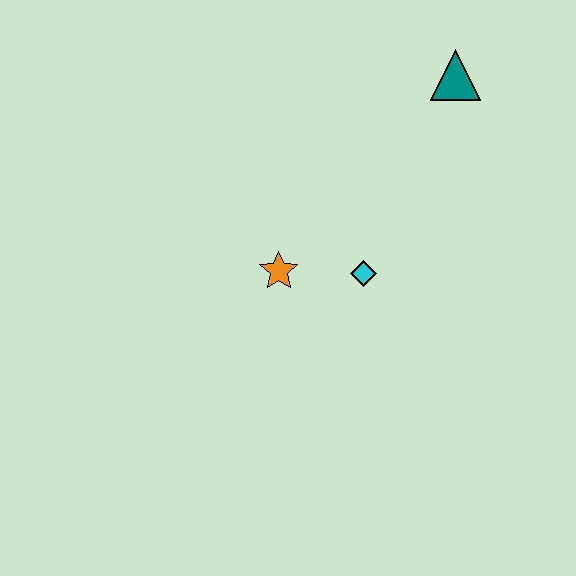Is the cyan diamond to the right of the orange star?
Yes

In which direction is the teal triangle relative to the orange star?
The teal triangle is above the orange star.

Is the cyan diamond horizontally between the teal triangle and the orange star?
Yes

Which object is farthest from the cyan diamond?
The teal triangle is farthest from the cyan diamond.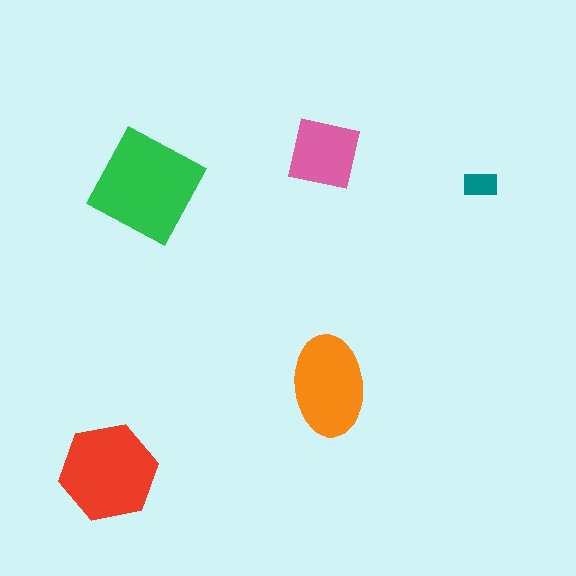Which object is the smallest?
The teal rectangle.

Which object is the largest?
The green square.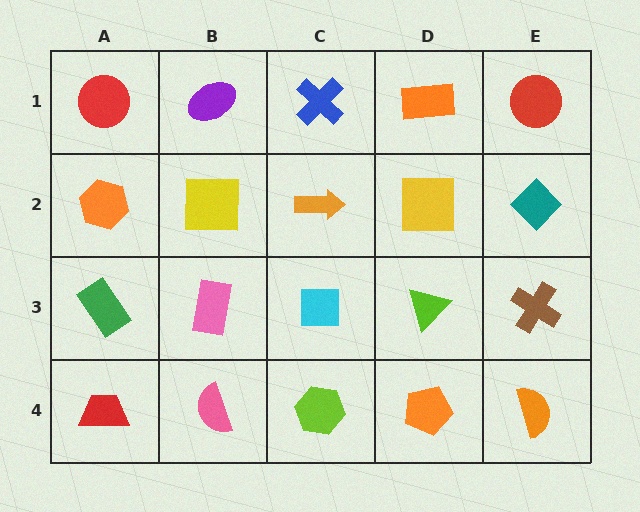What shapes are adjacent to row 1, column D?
A yellow square (row 2, column D), a blue cross (row 1, column C), a red circle (row 1, column E).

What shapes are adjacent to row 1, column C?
An orange arrow (row 2, column C), a purple ellipse (row 1, column B), an orange rectangle (row 1, column D).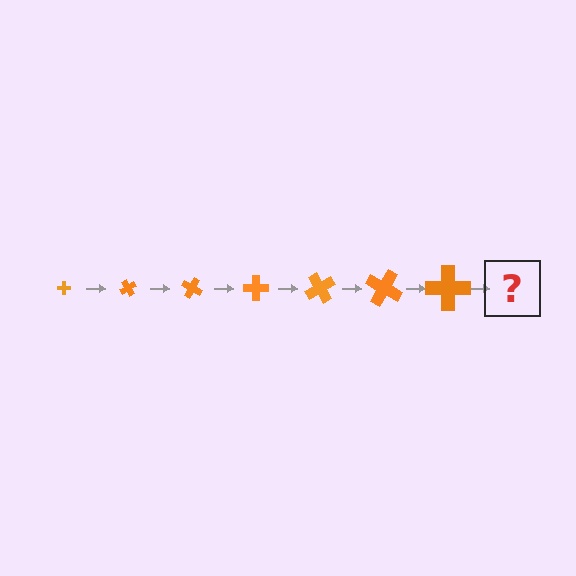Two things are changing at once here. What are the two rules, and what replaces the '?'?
The two rules are that the cross grows larger each step and it rotates 60 degrees each step. The '?' should be a cross, larger than the previous one and rotated 420 degrees from the start.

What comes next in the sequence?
The next element should be a cross, larger than the previous one and rotated 420 degrees from the start.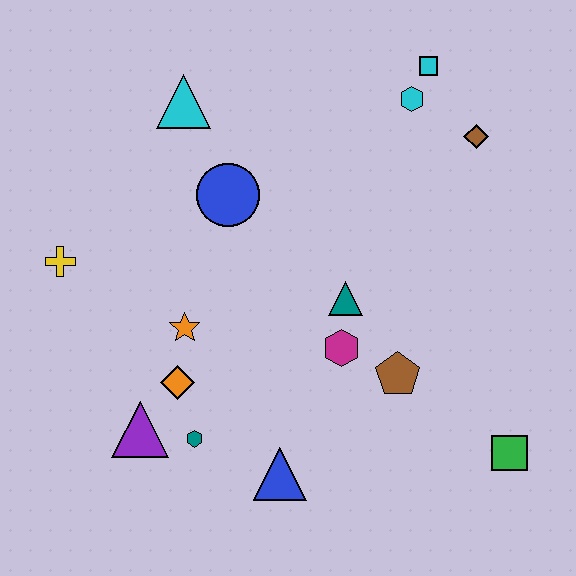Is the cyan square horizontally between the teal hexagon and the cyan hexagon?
No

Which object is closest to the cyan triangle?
The blue circle is closest to the cyan triangle.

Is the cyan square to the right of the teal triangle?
Yes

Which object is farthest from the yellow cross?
The green square is farthest from the yellow cross.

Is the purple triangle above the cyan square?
No